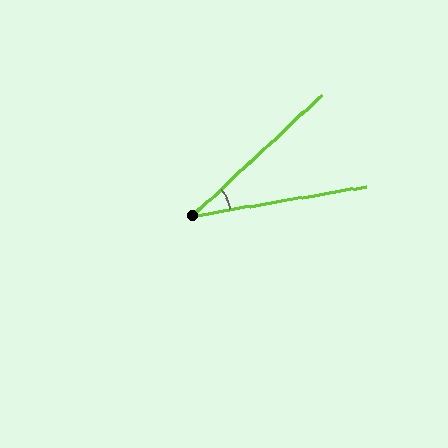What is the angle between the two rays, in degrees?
Approximately 34 degrees.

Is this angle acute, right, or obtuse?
It is acute.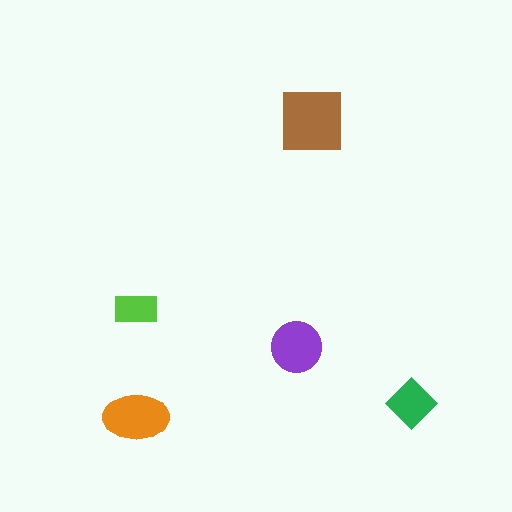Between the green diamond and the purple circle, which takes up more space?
The purple circle.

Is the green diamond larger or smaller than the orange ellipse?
Smaller.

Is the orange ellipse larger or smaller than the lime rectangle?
Larger.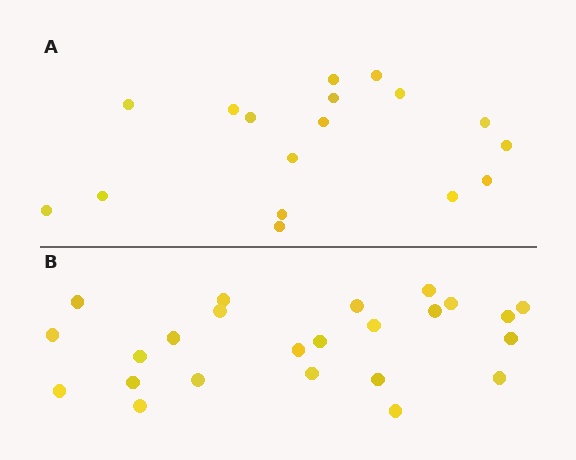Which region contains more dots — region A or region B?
Region B (the bottom region) has more dots.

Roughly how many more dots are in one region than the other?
Region B has roughly 8 or so more dots than region A.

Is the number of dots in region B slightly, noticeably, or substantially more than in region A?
Region B has noticeably more, but not dramatically so. The ratio is roughly 1.4 to 1.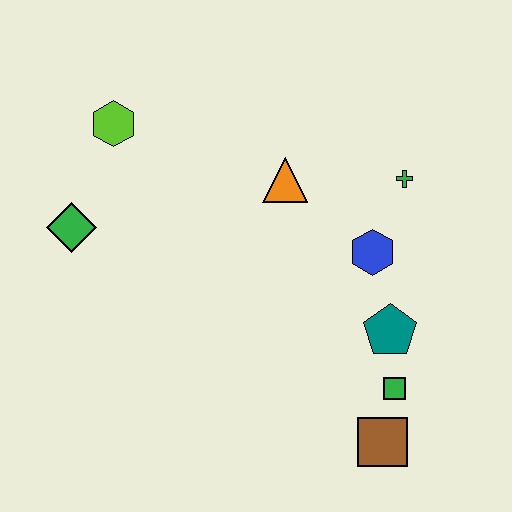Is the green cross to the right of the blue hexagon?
Yes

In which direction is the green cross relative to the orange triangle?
The green cross is to the right of the orange triangle.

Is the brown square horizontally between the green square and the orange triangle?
Yes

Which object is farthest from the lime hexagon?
The brown square is farthest from the lime hexagon.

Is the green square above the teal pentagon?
No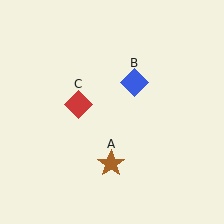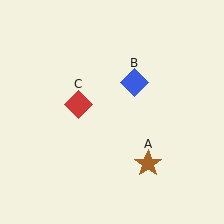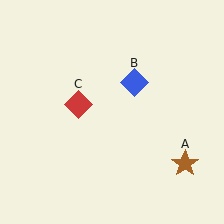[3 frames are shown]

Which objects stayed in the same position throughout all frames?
Blue diamond (object B) and red diamond (object C) remained stationary.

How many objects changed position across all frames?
1 object changed position: brown star (object A).